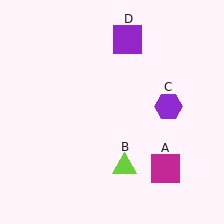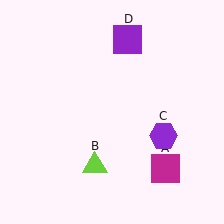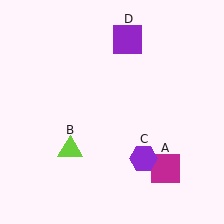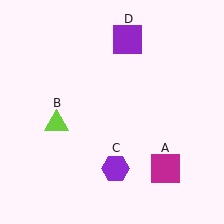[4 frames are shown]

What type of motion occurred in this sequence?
The lime triangle (object B), purple hexagon (object C) rotated clockwise around the center of the scene.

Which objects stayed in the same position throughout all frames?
Magenta square (object A) and purple square (object D) remained stationary.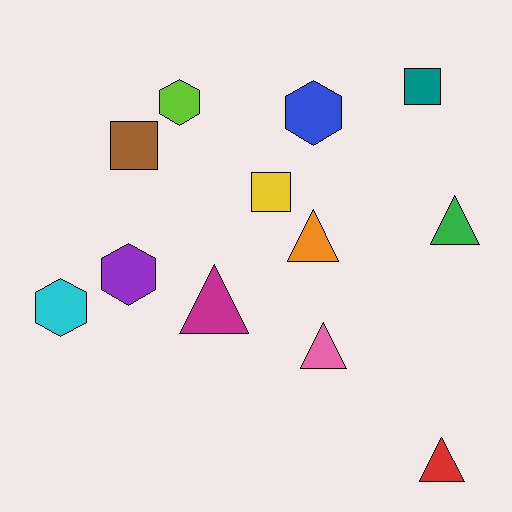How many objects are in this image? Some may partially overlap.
There are 12 objects.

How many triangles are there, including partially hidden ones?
There are 5 triangles.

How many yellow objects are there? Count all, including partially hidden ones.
There is 1 yellow object.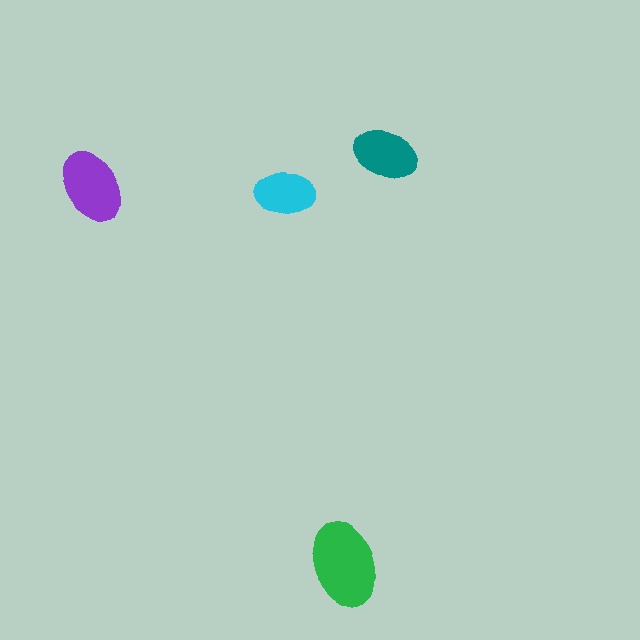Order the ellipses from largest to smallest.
the green one, the purple one, the teal one, the cyan one.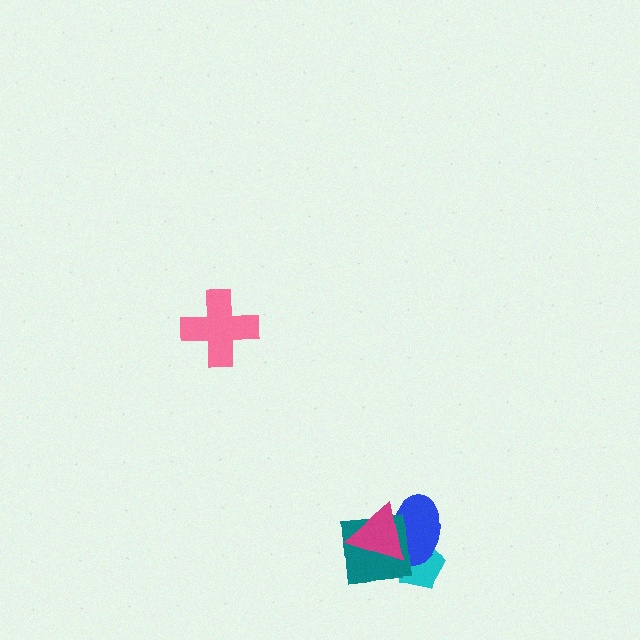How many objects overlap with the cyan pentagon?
3 objects overlap with the cyan pentagon.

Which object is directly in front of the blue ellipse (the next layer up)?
The teal square is directly in front of the blue ellipse.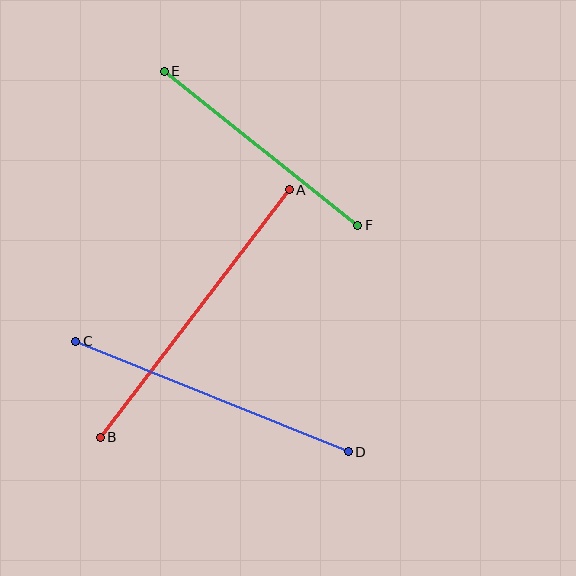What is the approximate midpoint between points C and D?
The midpoint is at approximately (212, 397) pixels.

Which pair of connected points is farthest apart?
Points A and B are farthest apart.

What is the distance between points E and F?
The distance is approximately 247 pixels.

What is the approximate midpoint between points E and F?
The midpoint is at approximately (261, 148) pixels.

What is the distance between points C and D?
The distance is approximately 294 pixels.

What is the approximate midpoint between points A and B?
The midpoint is at approximately (195, 313) pixels.